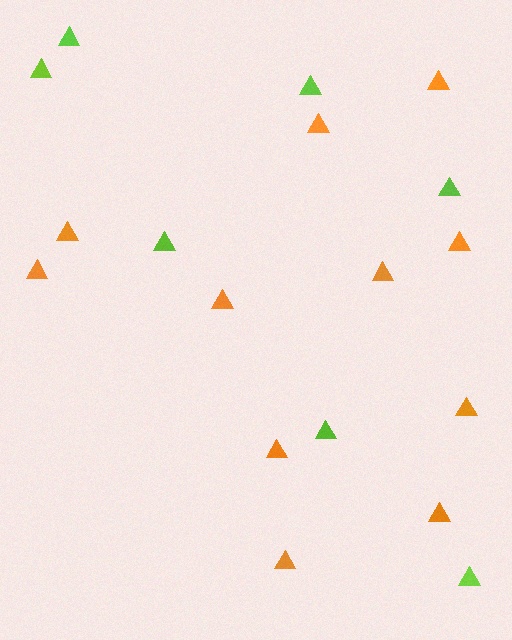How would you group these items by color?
There are 2 groups: one group of lime triangles (7) and one group of orange triangles (11).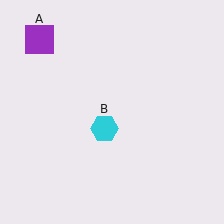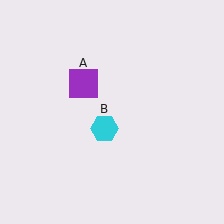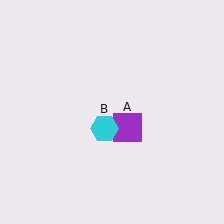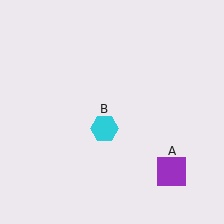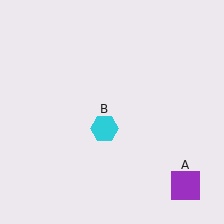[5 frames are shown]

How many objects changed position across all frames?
1 object changed position: purple square (object A).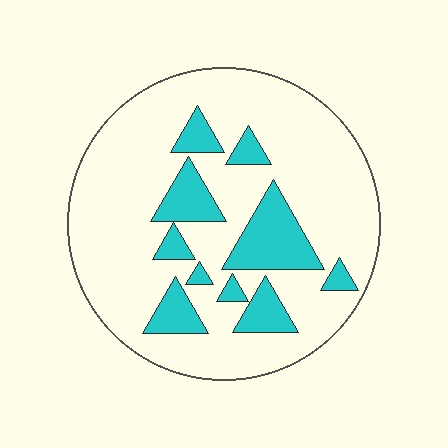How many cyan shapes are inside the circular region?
10.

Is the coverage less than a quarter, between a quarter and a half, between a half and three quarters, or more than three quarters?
Less than a quarter.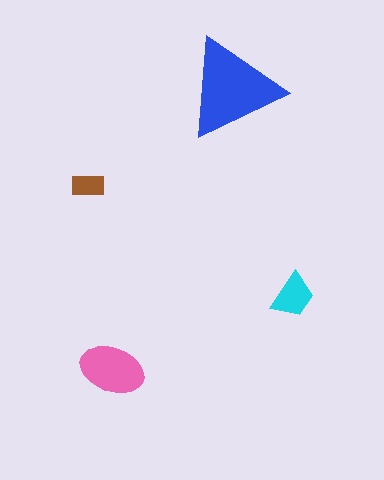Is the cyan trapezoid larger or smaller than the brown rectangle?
Larger.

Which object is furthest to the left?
The brown rectangle is leftmost.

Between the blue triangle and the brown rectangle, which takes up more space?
The blue triangle.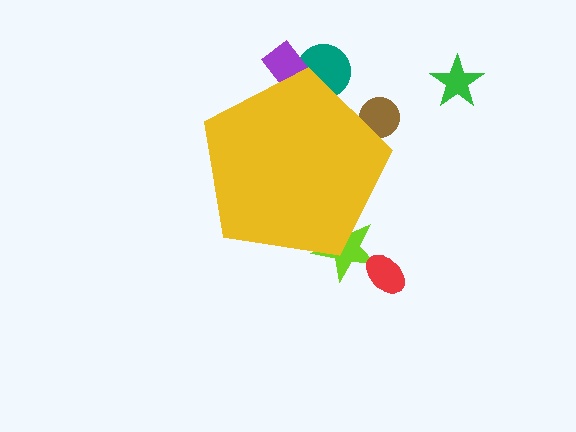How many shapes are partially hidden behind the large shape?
4 shapes are partially hidden.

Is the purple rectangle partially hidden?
Yes, the purple rectangle is partially hidden behind the yellow pentagon.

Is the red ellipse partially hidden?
No, the red ellipse is fully visible.